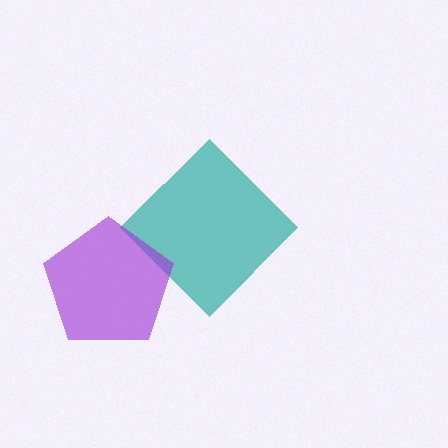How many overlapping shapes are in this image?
There are 2 overlapping shapes in the image.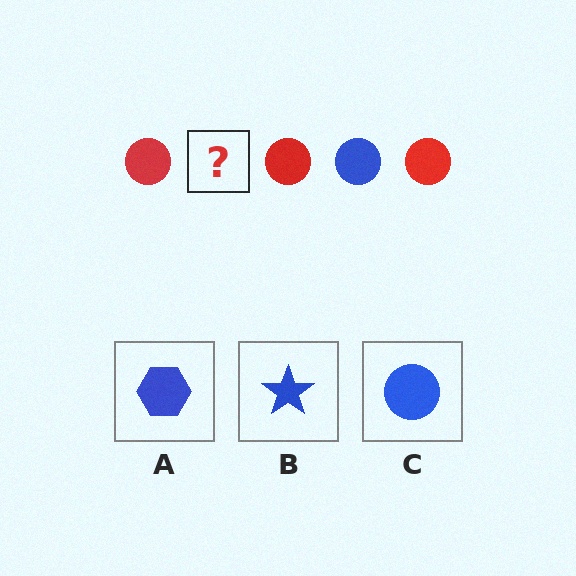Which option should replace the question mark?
Option C.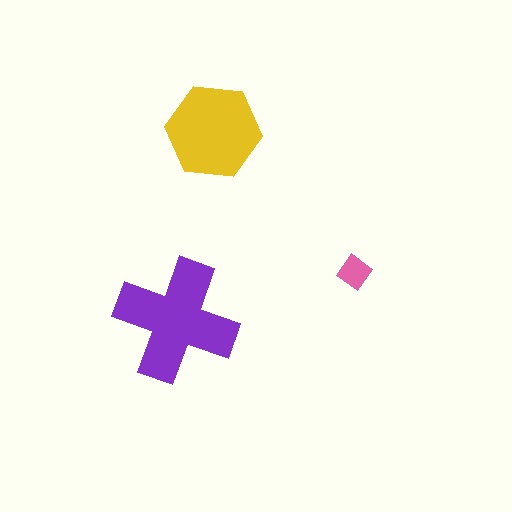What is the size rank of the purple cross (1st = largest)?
1st.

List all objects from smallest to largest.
The pink diamond, the yellow hexagon, the purple cross.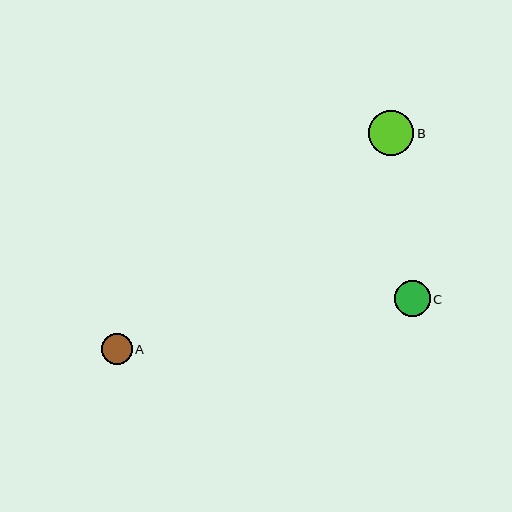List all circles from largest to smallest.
From largest to smallest: B, C, A.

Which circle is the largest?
Circle B is the largest with a size of approximately 46 pixels.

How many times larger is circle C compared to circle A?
Circle C is approximately 1.1 times the size of circle A.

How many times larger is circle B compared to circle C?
Circle B is approximately 1.3 times the size of circle C.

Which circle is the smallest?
Circle A is the smallest with a size of approximately 31 pixels.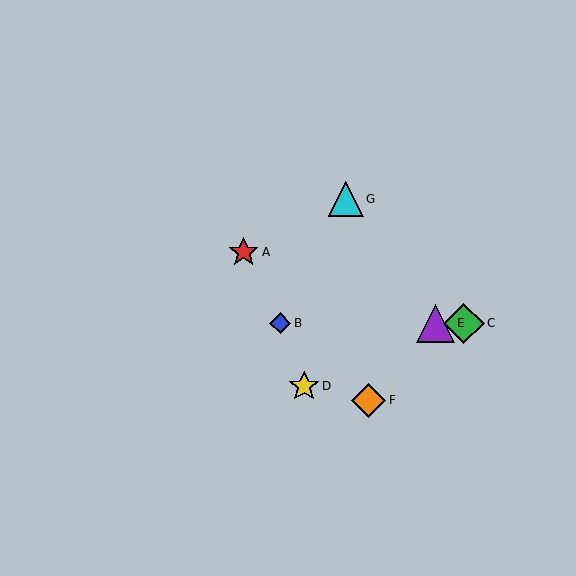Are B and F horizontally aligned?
No, B is at y≈323 and F is at y≈400.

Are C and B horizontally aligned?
Yes, both are at y≈323.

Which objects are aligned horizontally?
Objects B, C, E are aligned horizontally.